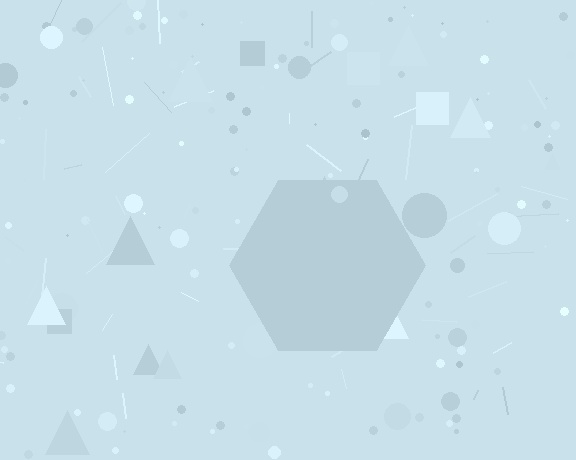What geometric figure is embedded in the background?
A hexagon is embedded in the background.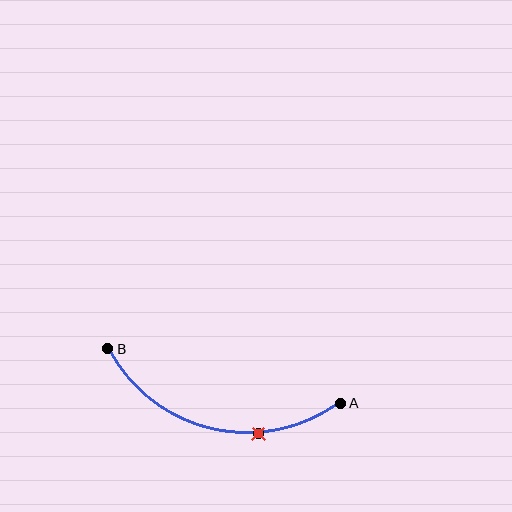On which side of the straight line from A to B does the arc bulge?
The arc bulges below the straight line connecting A and B.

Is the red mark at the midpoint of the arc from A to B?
No. The red mark lies on the arc but is closer to endpoint A. The arc midpoint would be at the point on the curve equidistant along the arc from both A and B.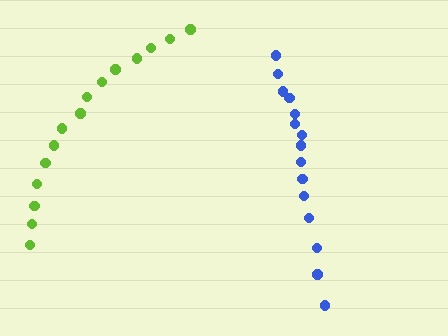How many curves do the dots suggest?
There are 2 distinct paths.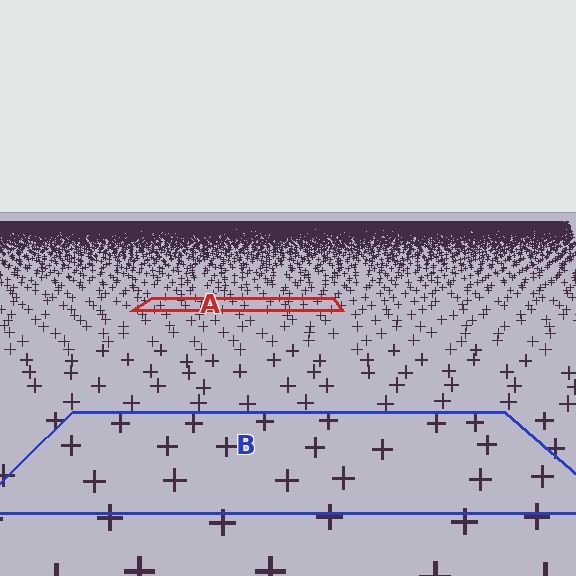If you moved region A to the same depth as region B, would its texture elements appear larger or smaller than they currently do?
They would appear larger. At a closer depth, the same texture elements are projected at a bigger on-screen size.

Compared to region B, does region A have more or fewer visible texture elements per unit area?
Region A has more texture elements per unit area — they are packed more densely because it is farther away.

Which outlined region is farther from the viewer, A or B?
Region A is farther from the viewer — the texture elements inside it appear smaller and more densely packed.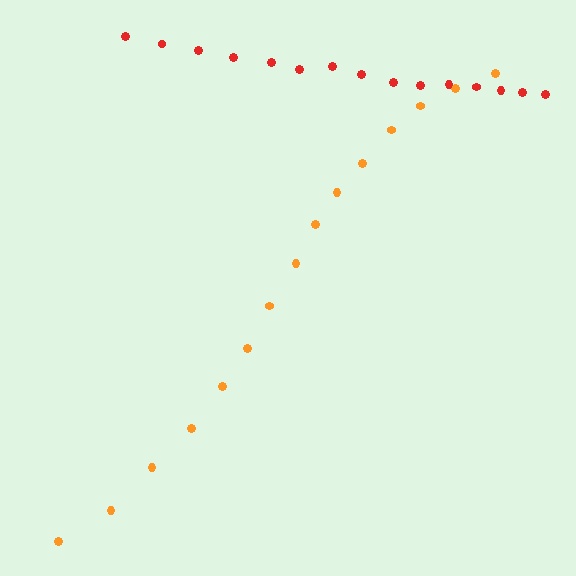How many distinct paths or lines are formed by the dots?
There are 2 distinct paths.